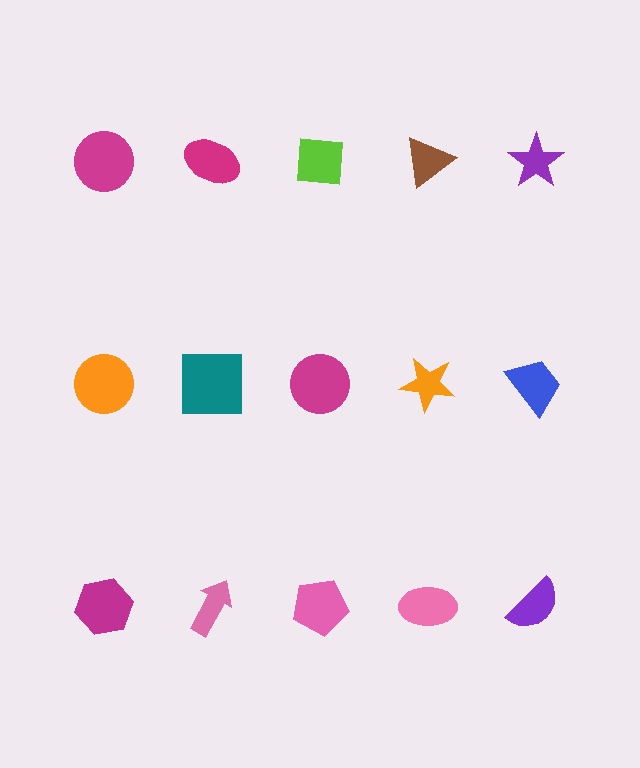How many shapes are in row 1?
5 shapes.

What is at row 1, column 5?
A purple star.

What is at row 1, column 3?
A lime square.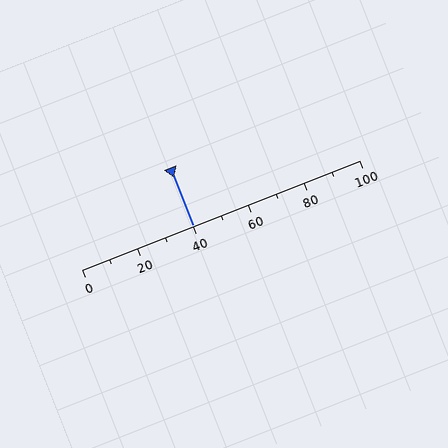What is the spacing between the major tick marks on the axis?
The major ticks are spaced 20 apart.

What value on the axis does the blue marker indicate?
The marker indicates approximately 40.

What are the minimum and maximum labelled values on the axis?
The axis runs from 0 to 100.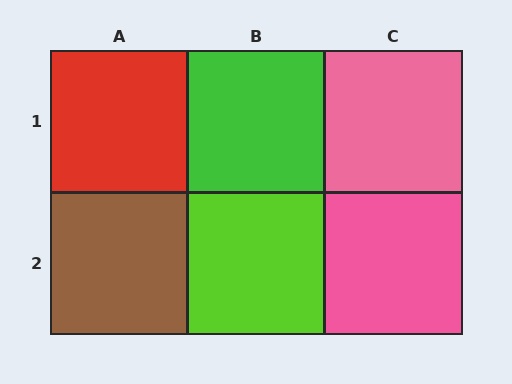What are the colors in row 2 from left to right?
Brown, lime, pink.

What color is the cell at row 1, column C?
Pink.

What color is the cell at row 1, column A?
Red.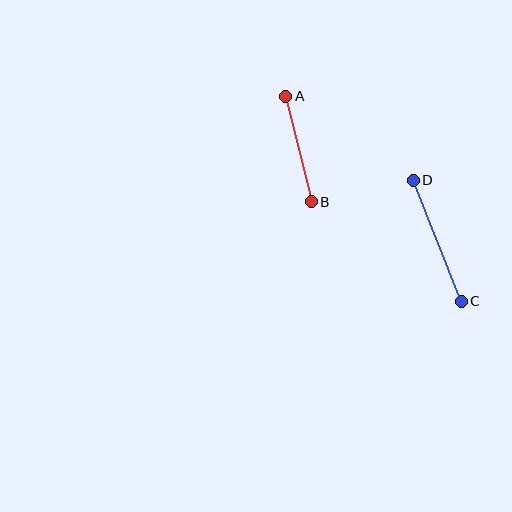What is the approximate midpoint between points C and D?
The midpoint is at approximately (437, 241) pixels.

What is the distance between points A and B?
The distance is approximately 109 pixels.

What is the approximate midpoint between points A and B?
The midpoint is at approximately (298, 149) pixels.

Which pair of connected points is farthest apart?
Points C and D are farthest apart.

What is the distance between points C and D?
The distance is approximately 130 pixels.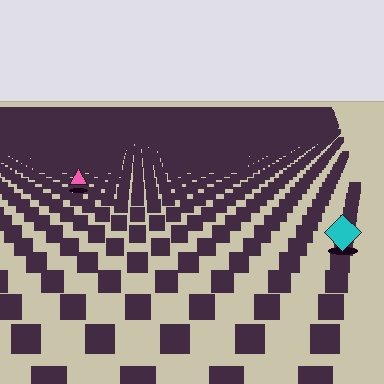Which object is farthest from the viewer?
The pink triangle is farthest from the viewer. It appears smaller and the ground texture around it is denser.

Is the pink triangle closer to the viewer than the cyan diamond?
No. The cyan diamond is closer — you can tell from the texture gradient: the ground texture is coarser near it.